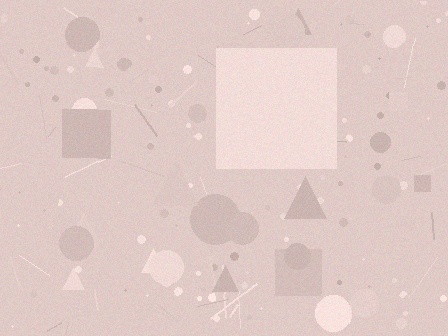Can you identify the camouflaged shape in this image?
The camouflaged shape is a square.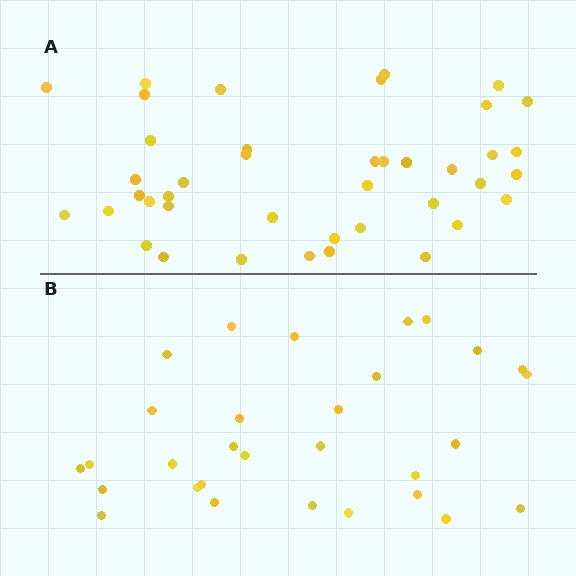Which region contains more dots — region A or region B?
Region A (the top region) has more dots.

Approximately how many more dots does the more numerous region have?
Region A has roughly 12 or so more dots than region B.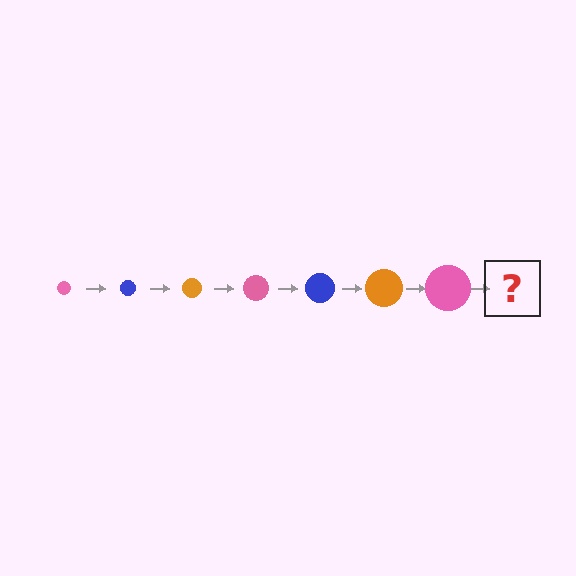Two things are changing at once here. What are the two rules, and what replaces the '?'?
The two rules are that the circle grows larger each step and the color cycles through pink, blue, and orange. The '?' should be a blue circle, larger than the previous one.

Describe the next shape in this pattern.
It should be a blue circle, larger than the previous one.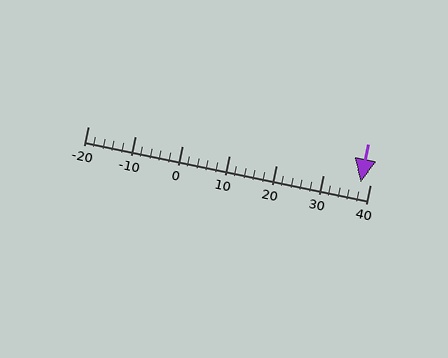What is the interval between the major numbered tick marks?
The major tick marks are spaced 10 units apart.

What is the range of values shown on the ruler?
The ruler shows values from -20 to 40.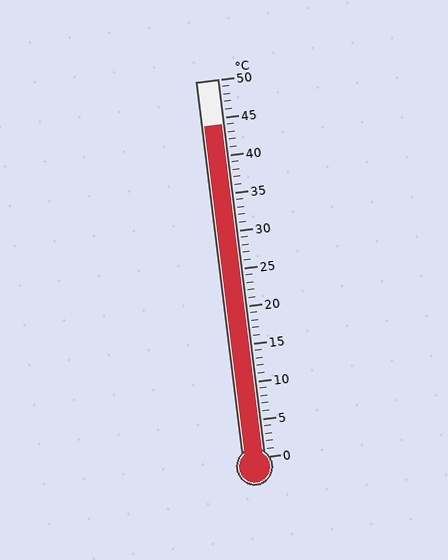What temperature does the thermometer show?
The thermometer shows approximately 44°C.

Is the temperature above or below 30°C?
The temperature is above 30°C.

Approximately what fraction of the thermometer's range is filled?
The thermometer is filled to approximately 90% of its range.